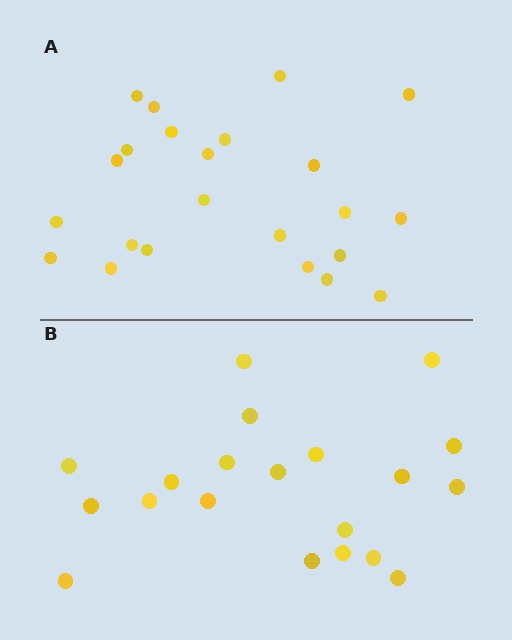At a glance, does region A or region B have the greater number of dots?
Region A (the top region) has more dots.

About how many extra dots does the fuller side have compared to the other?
Region A has just a few more — roughly 2 or 3 more dots than region B.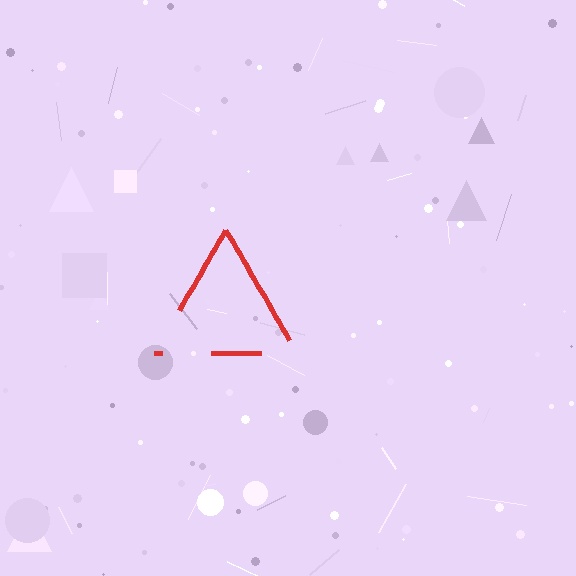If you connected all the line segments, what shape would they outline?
They would outline a triangle.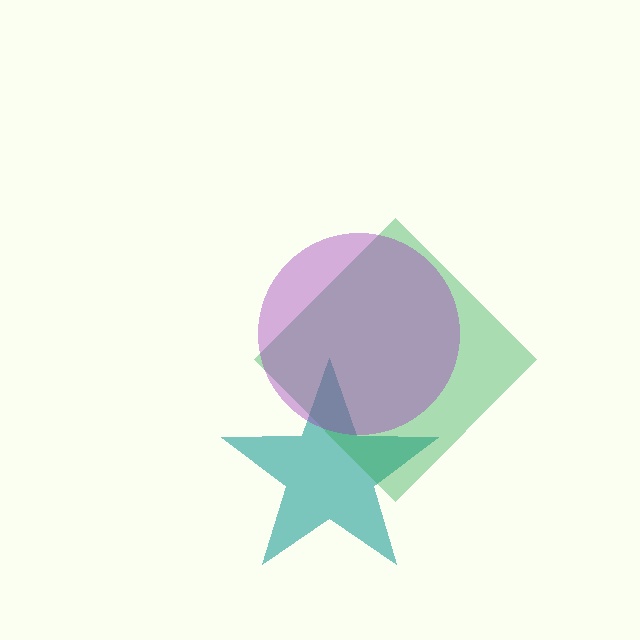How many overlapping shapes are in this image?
There are 3 overlapping shapes in the image.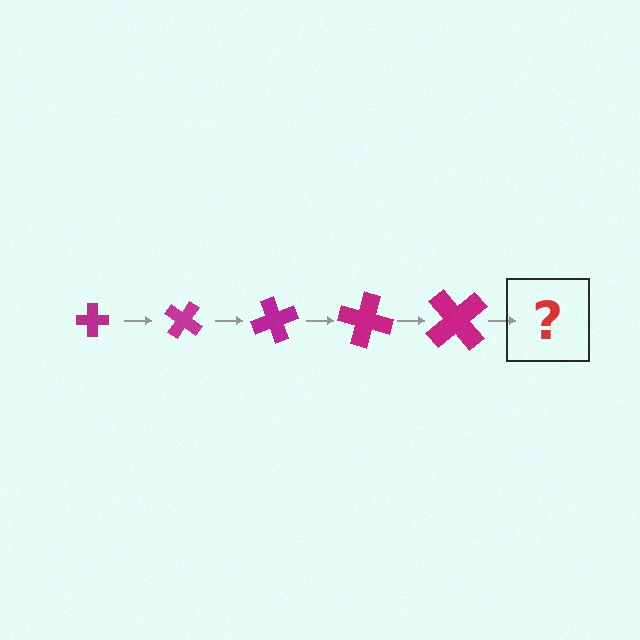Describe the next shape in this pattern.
It should be a cross, larger than the previous one and rotated 175 degrees from the start.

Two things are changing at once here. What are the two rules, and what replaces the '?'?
The two rules are that the cross grows larger each step and it rotates 35 degrees each step. The '?' should be a cross, larger than the previous one and rotated 175 degrees from the start.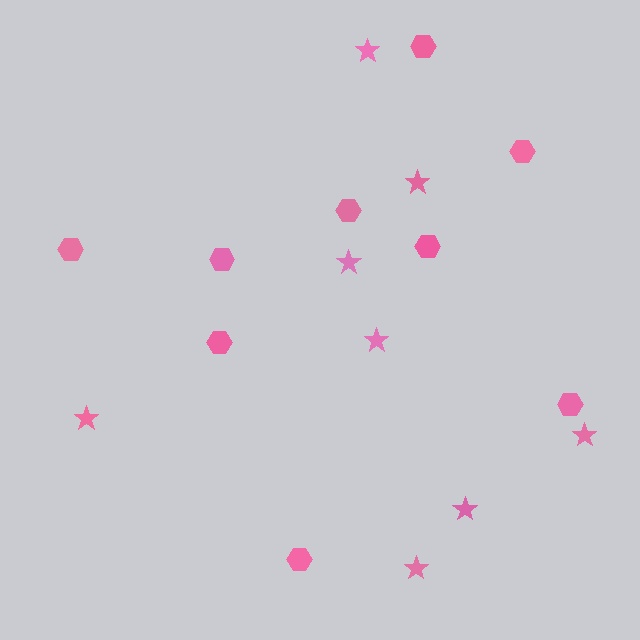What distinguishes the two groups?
There are 2 groups: one group of hexagons (9) and one group of stars (8).